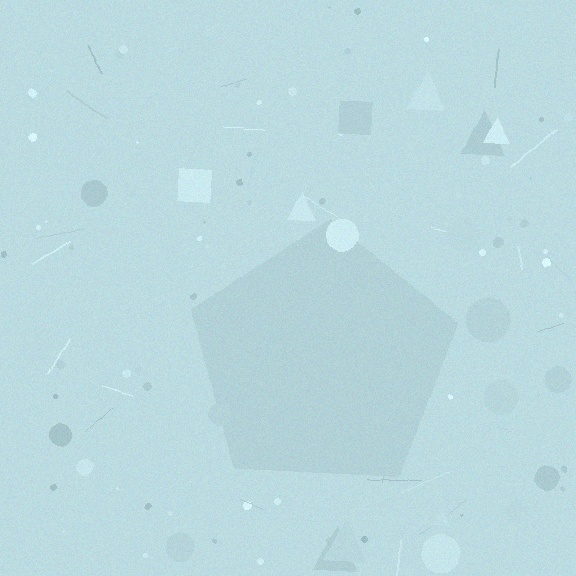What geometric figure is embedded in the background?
A pentagon is embedded in the background.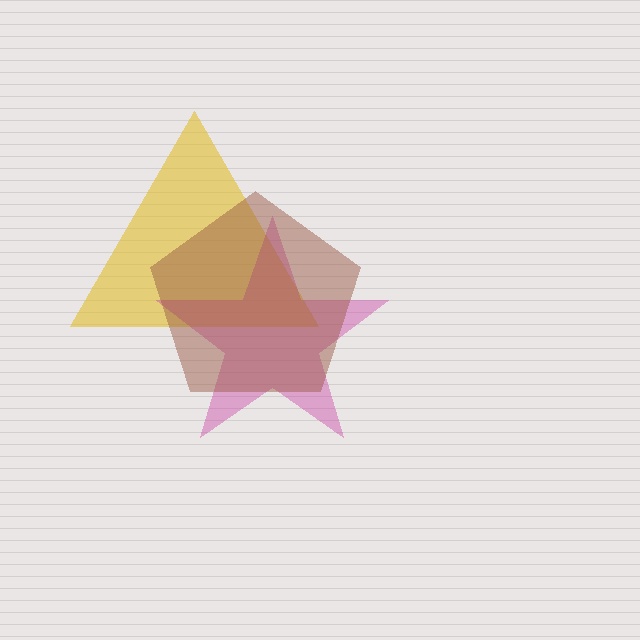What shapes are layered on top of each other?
The layered shapes are: a yellow triangle, a magenta star, a brown pentagon.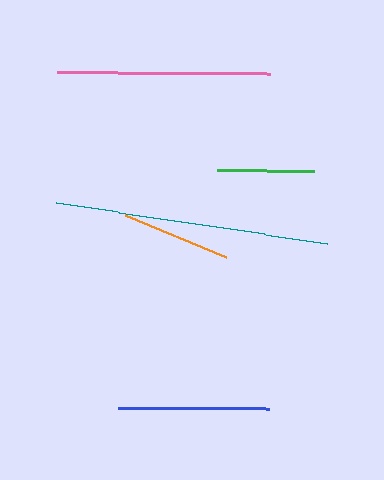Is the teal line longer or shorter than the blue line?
The teal line is longer than the blue line.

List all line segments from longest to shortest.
From longest to shortest: teal, pink, blue, orange, green.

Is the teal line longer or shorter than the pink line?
The teal line is longer than the pink line.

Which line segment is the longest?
The teal line is the longest at approximately 274 pixels.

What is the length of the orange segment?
The orange segment is approximately 109 pixels long.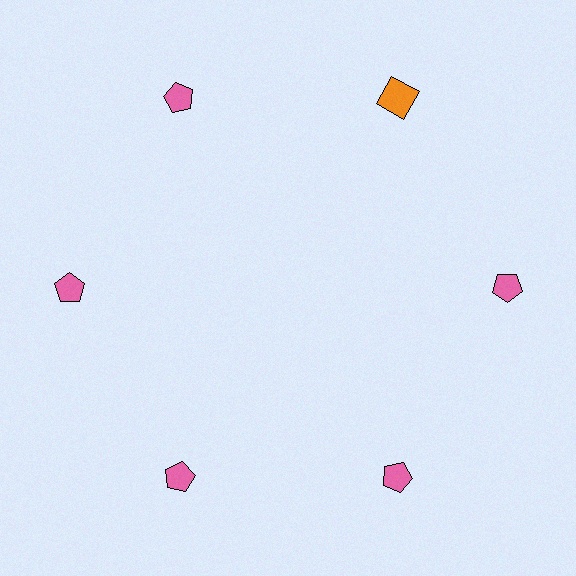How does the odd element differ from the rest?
It differs in both color (orange instead of pink) and shape (square instead of pentagon).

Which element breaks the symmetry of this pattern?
The orange square at roughly the 1 o'clock position breaks the symmetry. All other shapes are pink pentagons.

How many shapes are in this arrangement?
There are 6 shapes arranged in a ring pattern.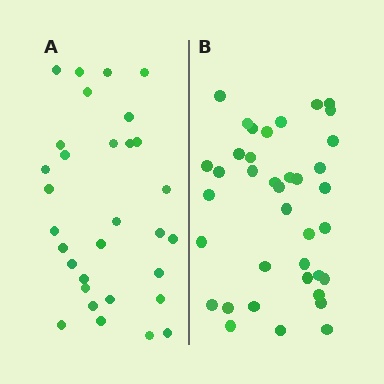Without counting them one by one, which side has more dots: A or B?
Region B (the right region) has more dots.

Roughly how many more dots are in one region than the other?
Region B has roughly 8 or so more dots than region A.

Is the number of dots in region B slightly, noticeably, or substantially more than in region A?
Region B has only slightly more — the two regions are fairly close. The ratio is roughly 1.2 to 1.